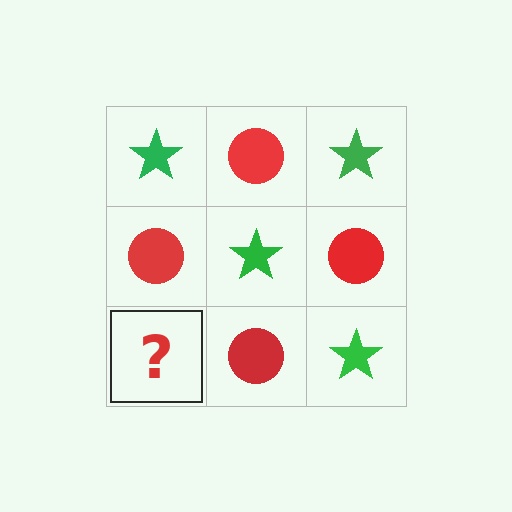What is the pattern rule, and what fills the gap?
The rule is that it alternates green star and red circle in a checkerboard pattern. The gap should be filled with a green star.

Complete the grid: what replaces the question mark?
The question mark should be replaced with a green star.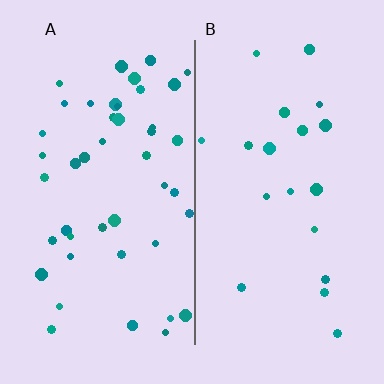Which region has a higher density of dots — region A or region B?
A (the left).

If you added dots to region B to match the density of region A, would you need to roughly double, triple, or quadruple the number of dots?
Approximately double.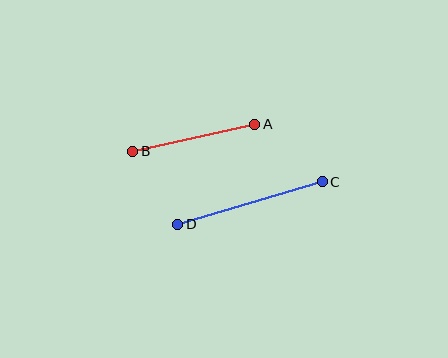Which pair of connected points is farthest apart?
Points C and D are farthest apart.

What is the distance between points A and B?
The distance is approximately 125 pixels.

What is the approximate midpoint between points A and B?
The midpoint is at approximately (194, 138) pixels.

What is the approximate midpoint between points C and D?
The midpoint is at approximately (250, 203) pixels.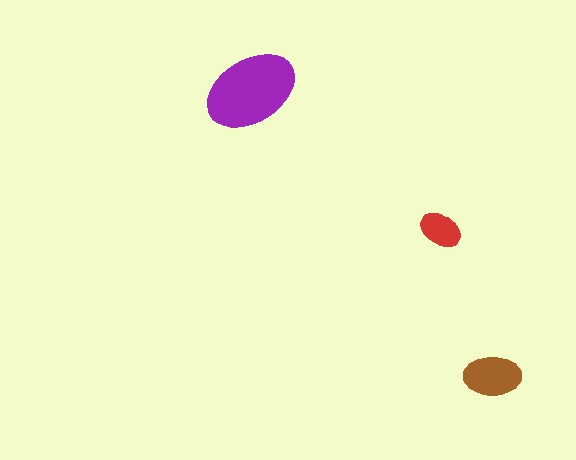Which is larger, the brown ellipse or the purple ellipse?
The purple one.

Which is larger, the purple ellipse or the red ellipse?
The purple one.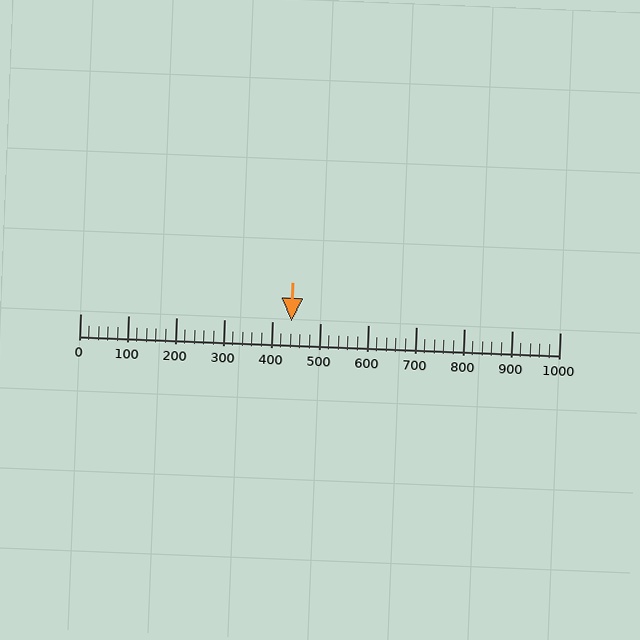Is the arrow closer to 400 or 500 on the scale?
The arrow is closer to 400.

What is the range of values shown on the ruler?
The ruler shows values from 0 to 1000.